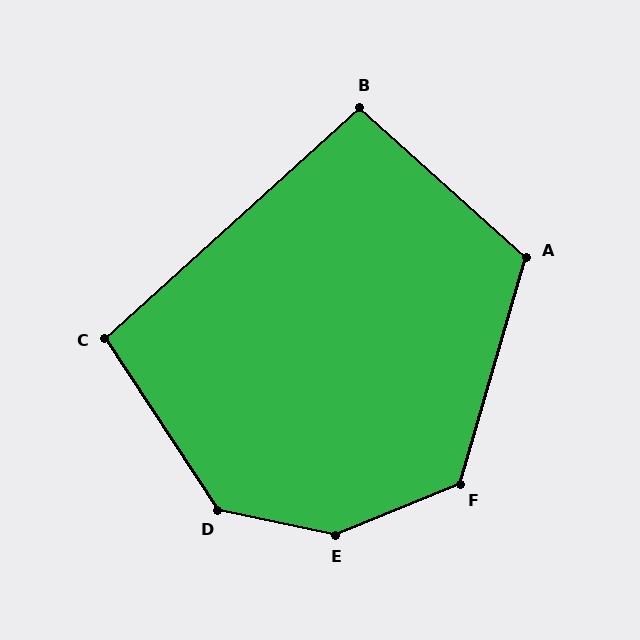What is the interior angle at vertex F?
Approximately 129 degrees (obtuse).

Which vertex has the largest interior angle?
E, at approximately 146 degrees.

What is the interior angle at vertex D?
Approximately 136 degrees (obtuse).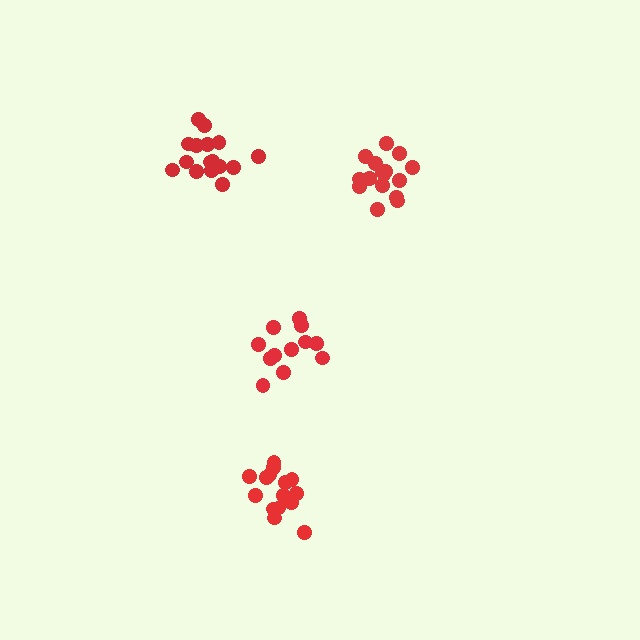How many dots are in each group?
Group 1: 17 dots, Group 2: 12 dots, Group 3: 16 dots, Group 4: 16 dots (61 total).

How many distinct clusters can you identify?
There are 4 distinct clusters.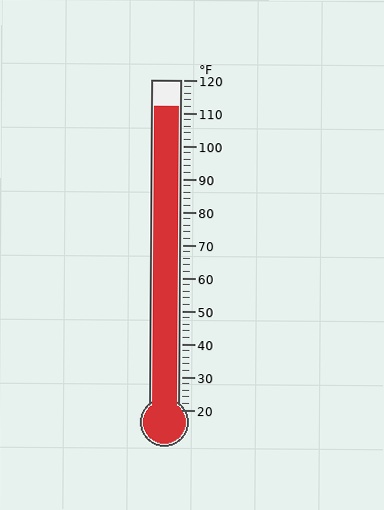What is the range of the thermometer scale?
The thermometer scale ranges from 20°F to 120°F.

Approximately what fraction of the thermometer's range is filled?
The thermometer is filled to approximately 90% of its range.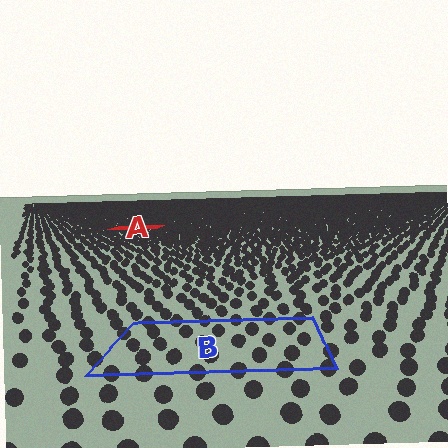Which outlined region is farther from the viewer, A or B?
Region A is farther from the viewer — the texture elements inside it appear smaller and more densely packed.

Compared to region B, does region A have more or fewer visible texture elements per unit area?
Region A has more texture elements per unit area — they are packed more densely because it is farther away.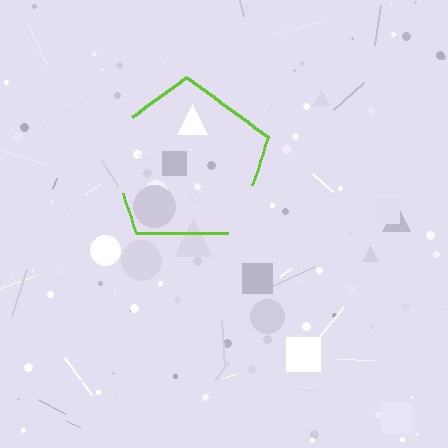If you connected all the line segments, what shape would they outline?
They would outline a pentagon.